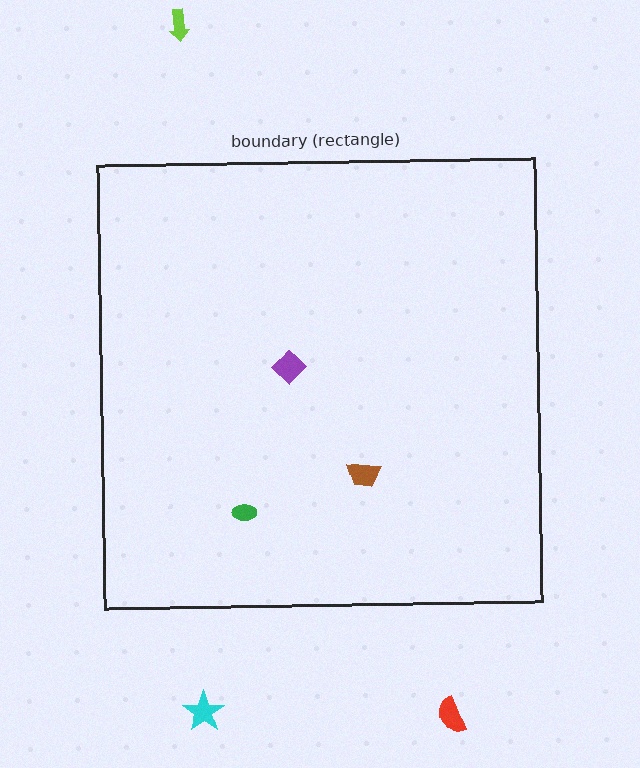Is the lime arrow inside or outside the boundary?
Outside.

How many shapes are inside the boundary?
3 inside, 3 outside.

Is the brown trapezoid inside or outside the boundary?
Inside.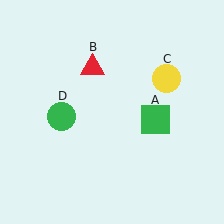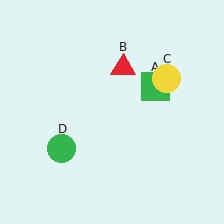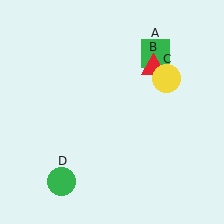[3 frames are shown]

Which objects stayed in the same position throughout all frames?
Yellow circle (object C) remained stationary.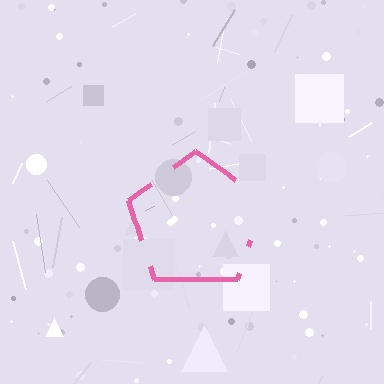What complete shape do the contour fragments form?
The contour fragments form a pentagon.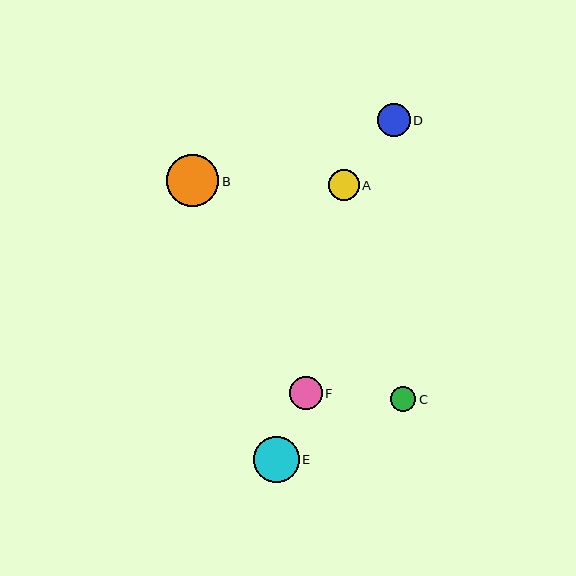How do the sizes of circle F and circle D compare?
Circle F and circle D are approximately the same size.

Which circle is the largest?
Circle B is the largest with a size of approximately 52 pixels.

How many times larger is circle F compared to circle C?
Circle F is approximately 1.3 times the size of circle C.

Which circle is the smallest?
Circle C is the smallest with a size of approximately 26 pixels.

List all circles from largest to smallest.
From largest to smallest: B, E, F, D, A, C.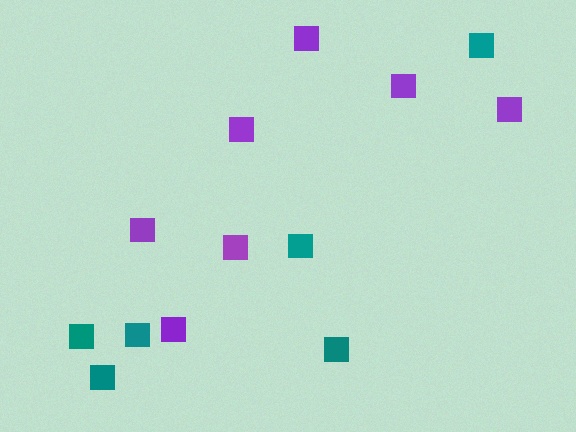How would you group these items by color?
There are 2 groups: one group of purple squares (7) and one group of teal squares (6).